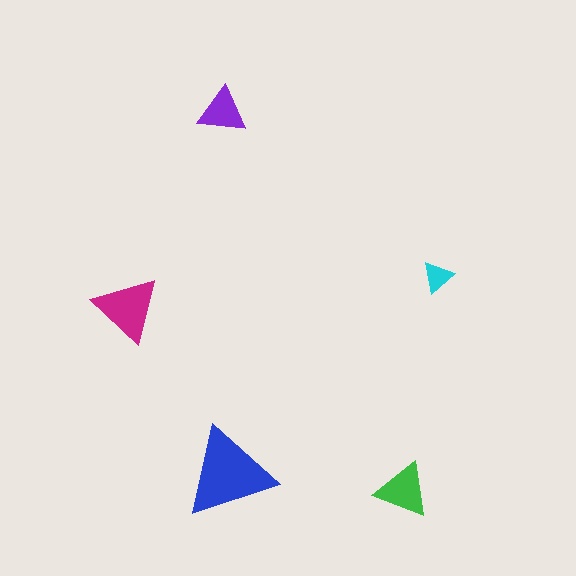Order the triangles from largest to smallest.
the blue one, the magenta one, the green one, the purple one, the cyan one.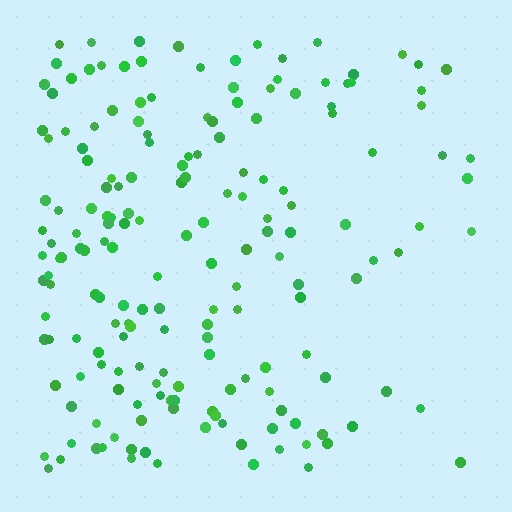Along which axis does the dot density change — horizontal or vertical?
Horizontal.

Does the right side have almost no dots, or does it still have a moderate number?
Still a moderate number, just noticeably fewer than the left.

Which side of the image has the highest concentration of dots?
The left.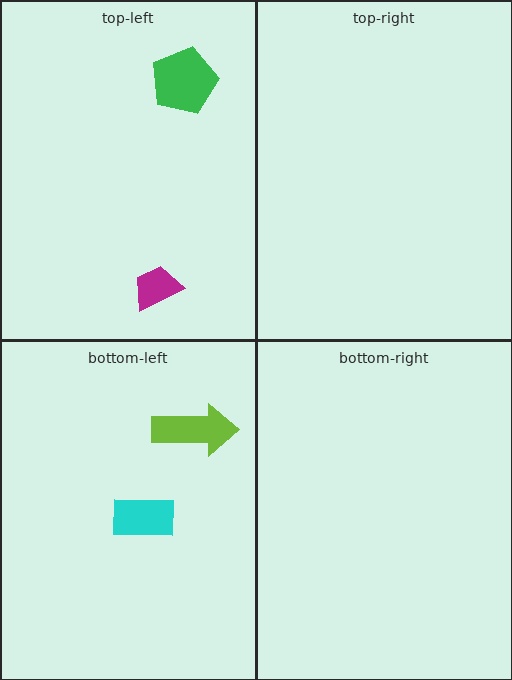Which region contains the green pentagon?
The top-left region.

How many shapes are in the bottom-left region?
2.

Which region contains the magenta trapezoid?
The top-left region.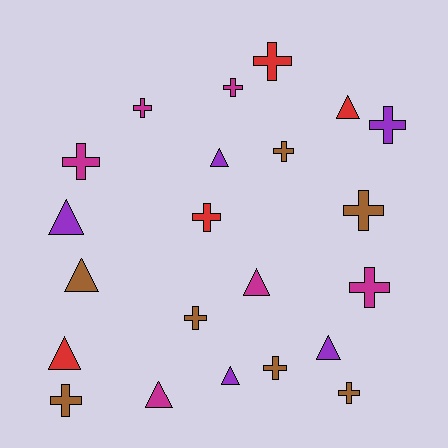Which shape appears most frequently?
Cross, with 13 objects.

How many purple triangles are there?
There are 4 purple triangles.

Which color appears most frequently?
Brown, with 7 objects.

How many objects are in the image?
There are 22 objects.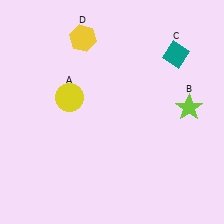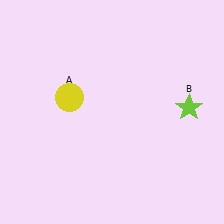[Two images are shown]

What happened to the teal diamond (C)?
The teal diamond (C) was removed in Image 2. It was in the top-right area of Image 1.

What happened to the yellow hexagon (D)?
The yellow hexagon (D) was removed in Image 2. It was in the top-left area of Image 1.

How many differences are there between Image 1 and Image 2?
There are 2 differences between the two images.